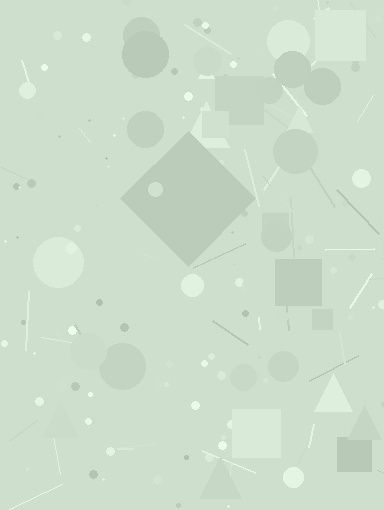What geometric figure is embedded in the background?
A diamond is embedded in the background.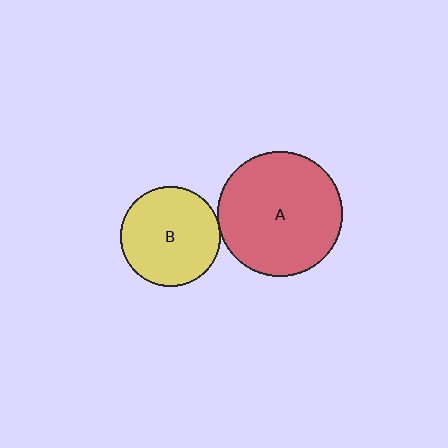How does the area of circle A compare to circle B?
Approximately 1.6 times.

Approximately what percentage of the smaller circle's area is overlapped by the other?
Approximately 5%.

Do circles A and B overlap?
Yes.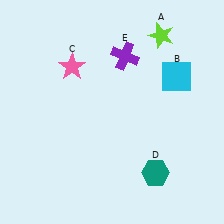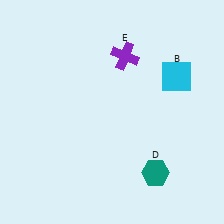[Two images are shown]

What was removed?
The lime star (A), the pink star (C) were removed in Image 2.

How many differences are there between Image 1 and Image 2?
There are 2 differences between the two images.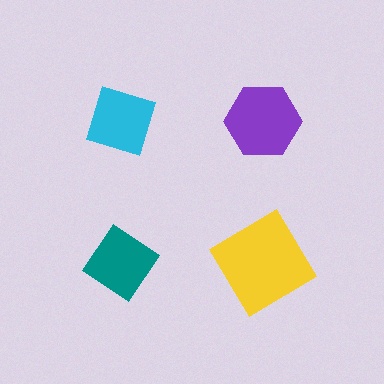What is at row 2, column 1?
A teal diamond.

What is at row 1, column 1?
A cyan diamond.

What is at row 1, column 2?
A purple hexagon.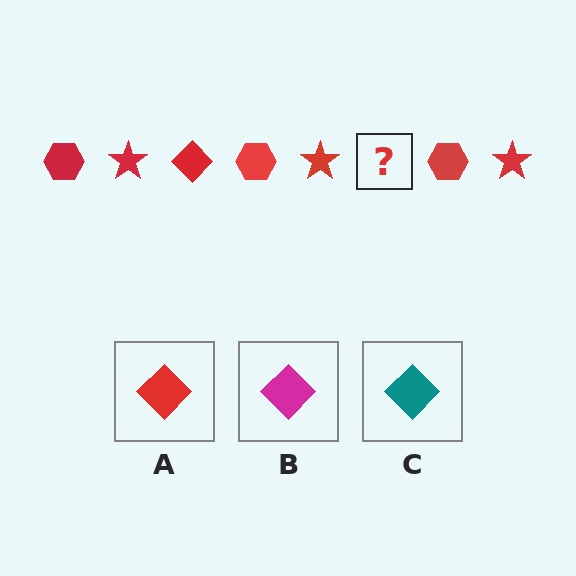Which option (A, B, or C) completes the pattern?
A.